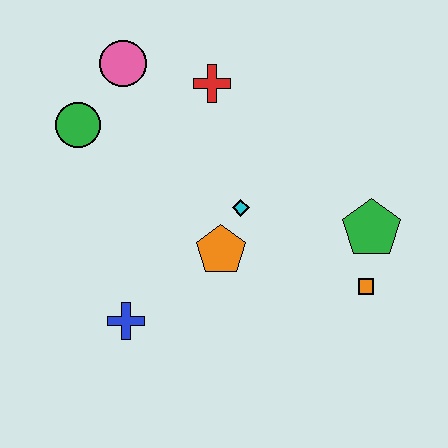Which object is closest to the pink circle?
The green circle is closest to the pink circle.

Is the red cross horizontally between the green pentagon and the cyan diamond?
No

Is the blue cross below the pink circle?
Yes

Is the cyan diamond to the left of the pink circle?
No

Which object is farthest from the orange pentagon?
The pink circle is farthest from the orange pentagon.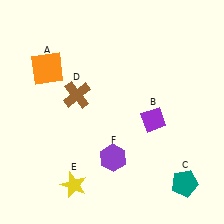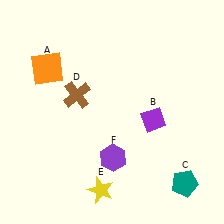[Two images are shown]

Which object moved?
The yellow star (E) moved right.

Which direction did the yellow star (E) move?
The yellow star (E) moved right.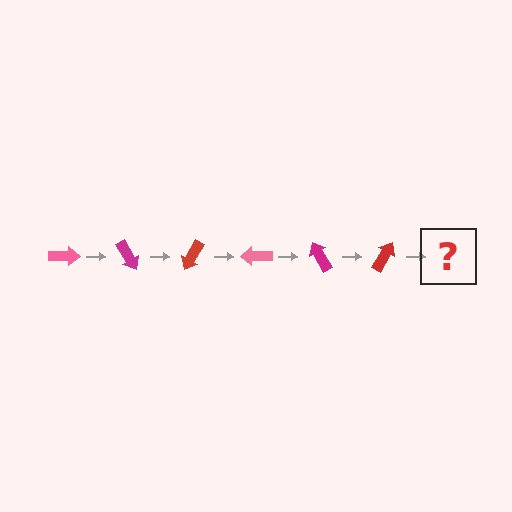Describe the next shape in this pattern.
It should be a pink arrow, rotated 360 degrees from the start.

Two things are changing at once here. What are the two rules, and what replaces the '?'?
The two rules are that it rotates 60 degrees each step and the color cycles through pink, magenta, and red. The '?' should be a pink arrow, rotated 360 degrees from the start.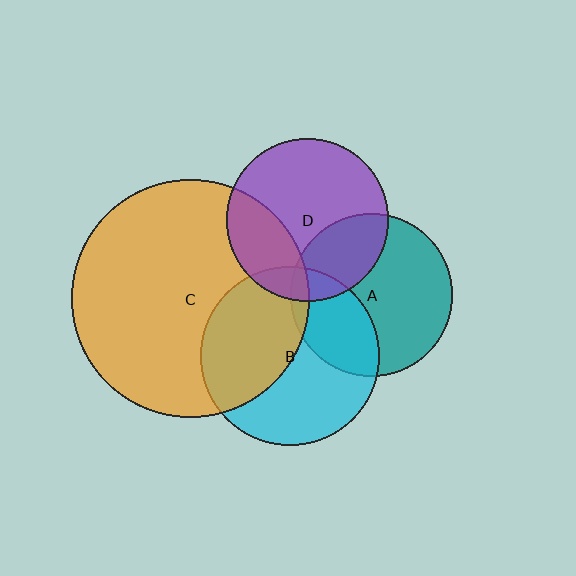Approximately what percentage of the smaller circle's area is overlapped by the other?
Approximately 25%.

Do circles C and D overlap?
Yes.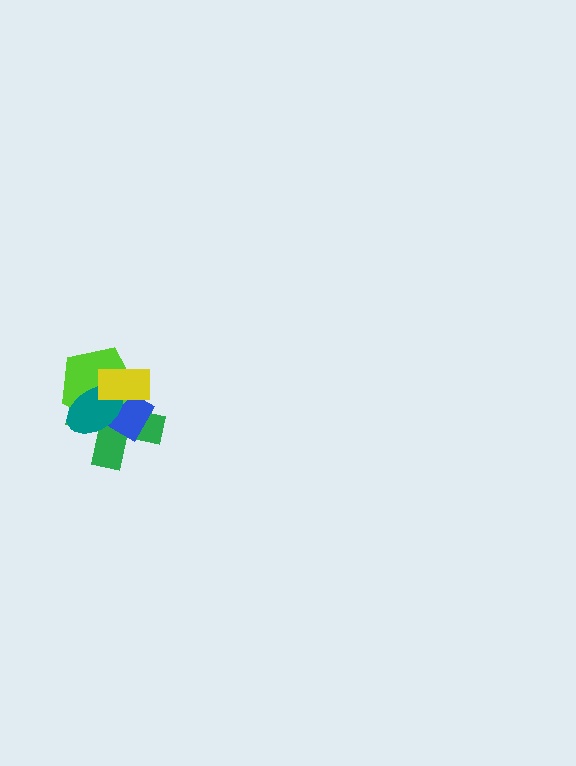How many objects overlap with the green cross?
4 objects overlap with the green cross.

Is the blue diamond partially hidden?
Yes, it is partially covered by another shape.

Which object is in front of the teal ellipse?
The yellow rectangle is in front of the teal ellipse.